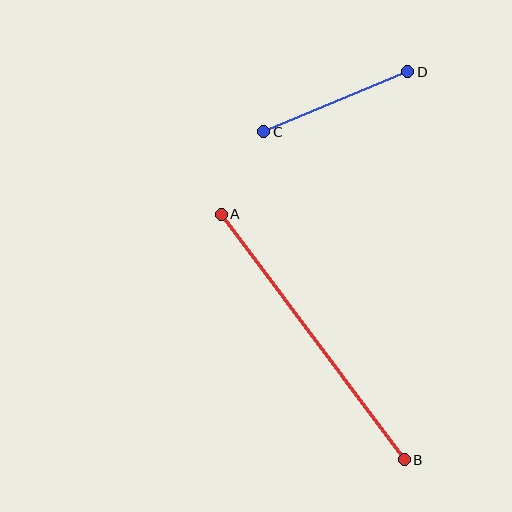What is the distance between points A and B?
The distance is approximately 306 pixels.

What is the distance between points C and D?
The distance is approximately 156 pixels.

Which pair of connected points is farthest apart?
Points A and B are farthest apart.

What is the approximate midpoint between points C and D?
The midpoint is at approximately (336, 102) pixels.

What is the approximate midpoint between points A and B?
The midpoint is at approximately (313, 337) pixels.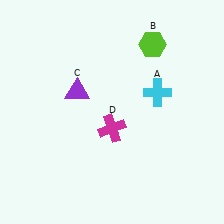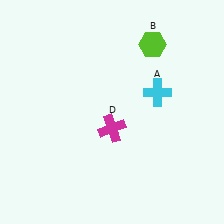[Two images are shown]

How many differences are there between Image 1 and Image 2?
There is 1 difference between the two images.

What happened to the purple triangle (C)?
The purple triangle (C) was removed in Image 2. It was in the top-left area of Image 1.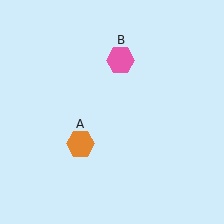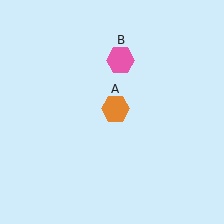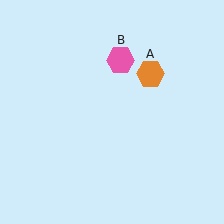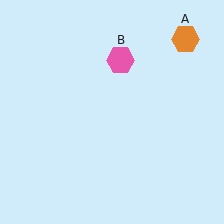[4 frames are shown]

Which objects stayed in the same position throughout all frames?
Pink hexagon (object B) remained stationary.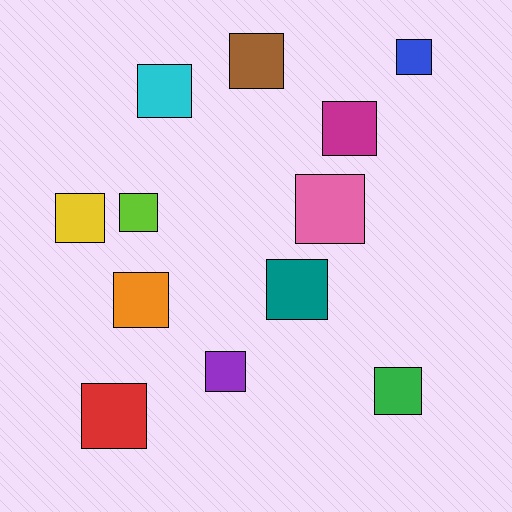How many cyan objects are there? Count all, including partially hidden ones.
There is 1 cyan object.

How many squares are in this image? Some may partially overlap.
There are 12 squares.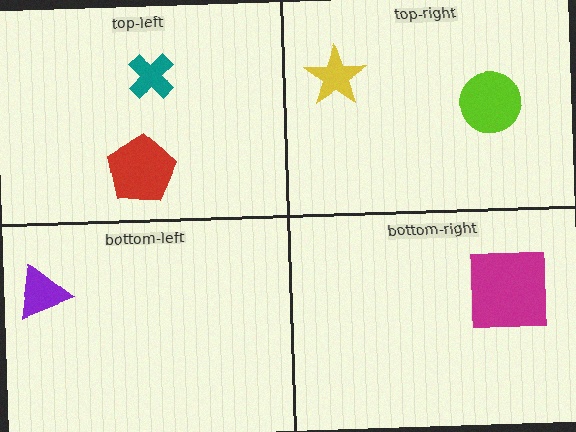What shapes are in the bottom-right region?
The magenta square.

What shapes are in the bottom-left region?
The purple triangle.